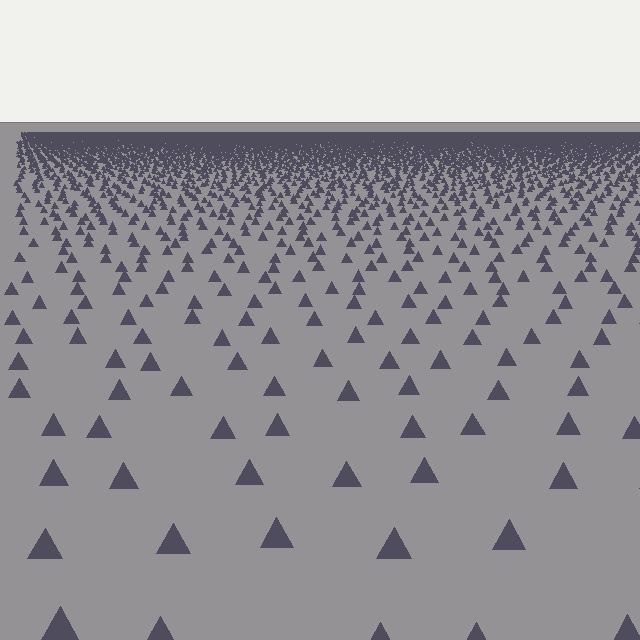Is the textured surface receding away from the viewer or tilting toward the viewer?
The surface is receding away from the viewer. Texture elements get smaller and denser toward the top.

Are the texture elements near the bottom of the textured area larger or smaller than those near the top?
Larger. Near the bottom, elements are closer to the viewer and appear at a bigger on-screen size.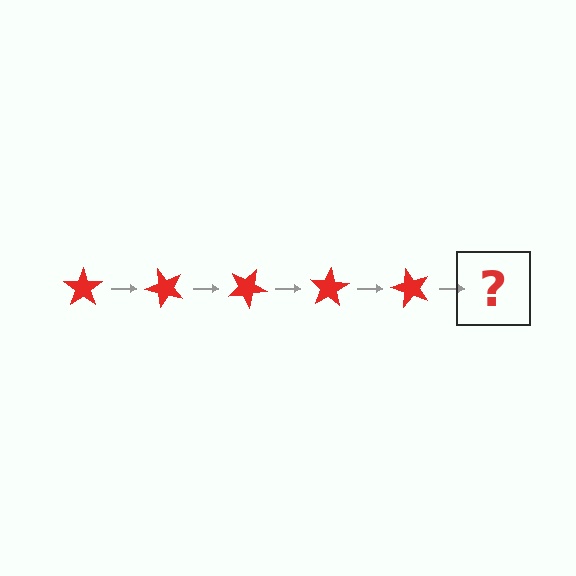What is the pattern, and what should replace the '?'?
The pattern is that the star rotates 50 degrees each step. The '?' should be a red star rotated 250 degrees.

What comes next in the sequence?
The next element should be a red star rotated 250 degrees.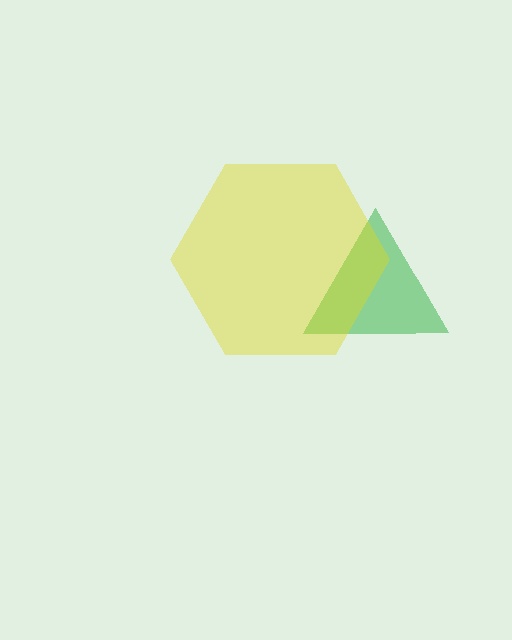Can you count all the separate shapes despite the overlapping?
Yes, there are 2 separate shapes.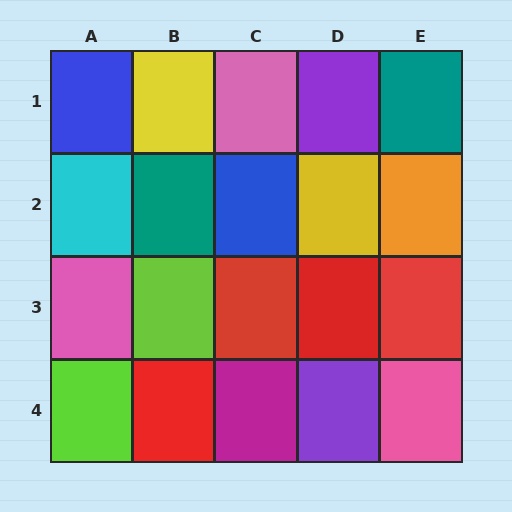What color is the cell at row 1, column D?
Purple.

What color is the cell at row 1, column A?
Blue.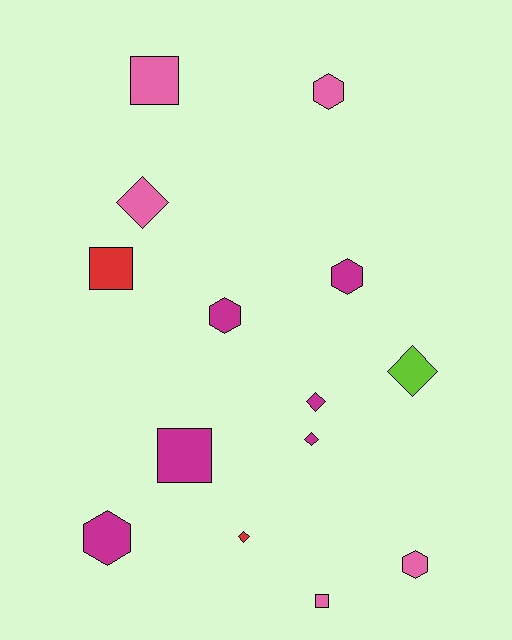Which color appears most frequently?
Magenta, with 6 objects.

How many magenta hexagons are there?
There are 3 magenta hexagons.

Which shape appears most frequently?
Hexagon, with 5 objects.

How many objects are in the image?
There are 14 objects.